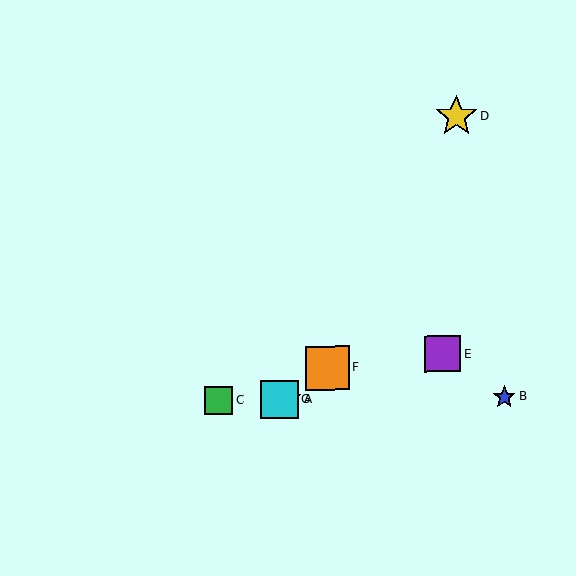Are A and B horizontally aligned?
Yes, both are at y≈399.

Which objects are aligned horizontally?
Objects A, B, C, G are aligned horizontally.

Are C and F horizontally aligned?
No, C is at y≈400 and F is at y≈368.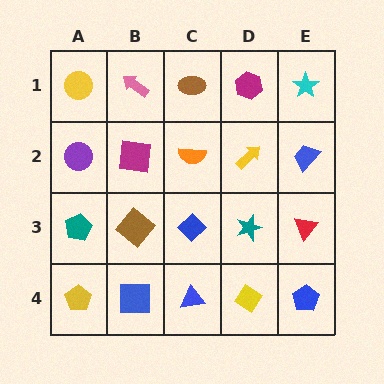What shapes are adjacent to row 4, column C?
A blue diamond (row 3, column C), a blue square (row 4, column B), a yellow diamond (row 4, column D).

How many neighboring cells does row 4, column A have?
2.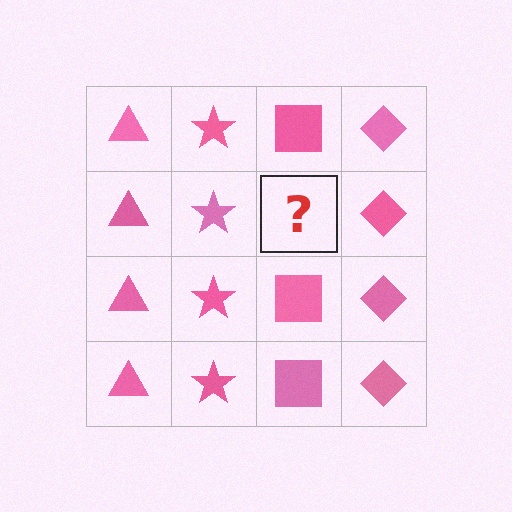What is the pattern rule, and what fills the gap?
The rule is that each column has a consistent shape. The gap should be filled with a pink square.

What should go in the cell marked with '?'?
The missing cell should contain a pink square.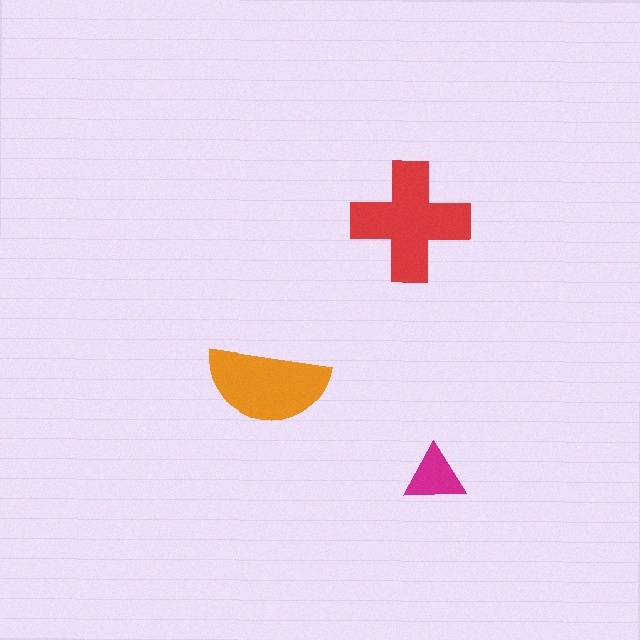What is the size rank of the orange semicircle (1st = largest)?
2nd.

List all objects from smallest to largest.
The magenta triangle, the orange semicircle, the red cross.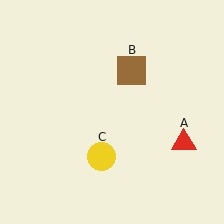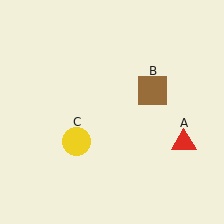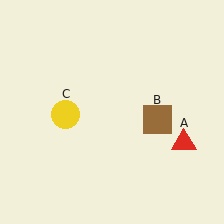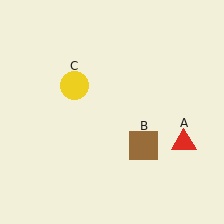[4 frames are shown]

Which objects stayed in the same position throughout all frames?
Red triangle (object A) remained stationary.